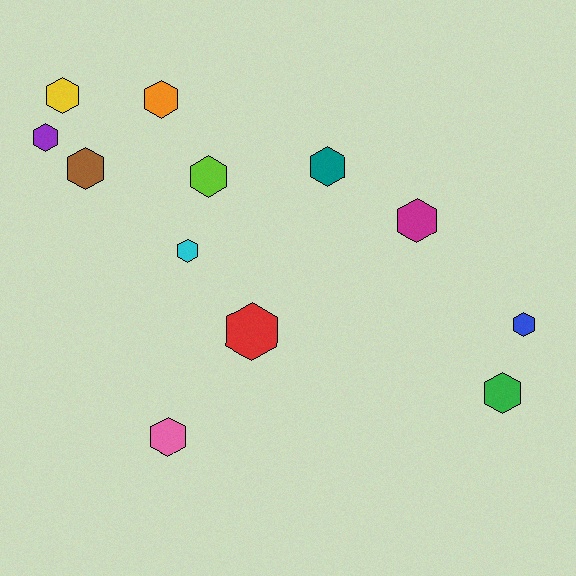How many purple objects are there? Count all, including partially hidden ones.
There is 1 purple object.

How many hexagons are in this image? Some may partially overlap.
There are 12 hexagons.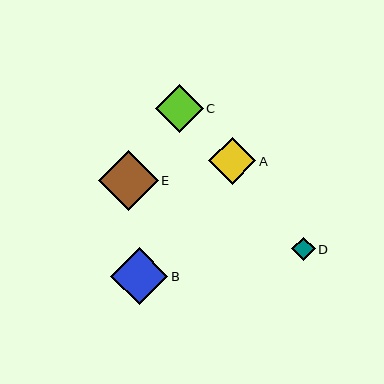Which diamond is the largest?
Diamond E is the largest with a size of approximately 60 pixels.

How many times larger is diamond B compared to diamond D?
Diamond B is approximately 2.4 times the size of diamond D.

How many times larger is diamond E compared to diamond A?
Diamond E is approximately 1.3 times the size of diamond A.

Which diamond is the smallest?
Diamond D is the smallest with a size of approximately 24 pixels.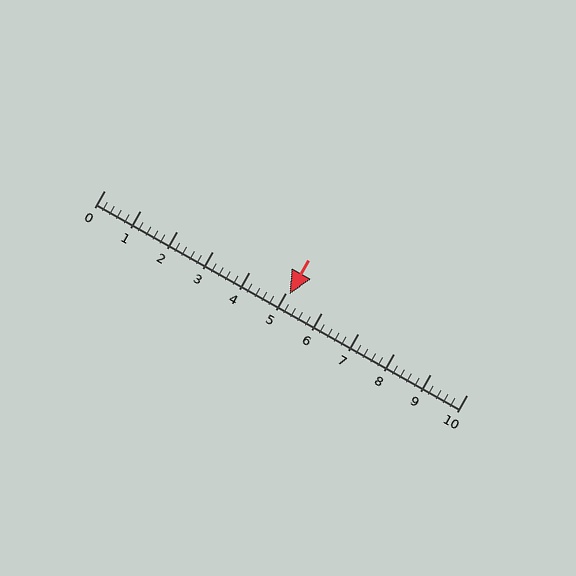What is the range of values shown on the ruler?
The ruler shows values from 0 to 10.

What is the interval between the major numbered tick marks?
The major tick marks are spaced 1 units apart.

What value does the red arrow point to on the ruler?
The red arrow points to approximately 5.1.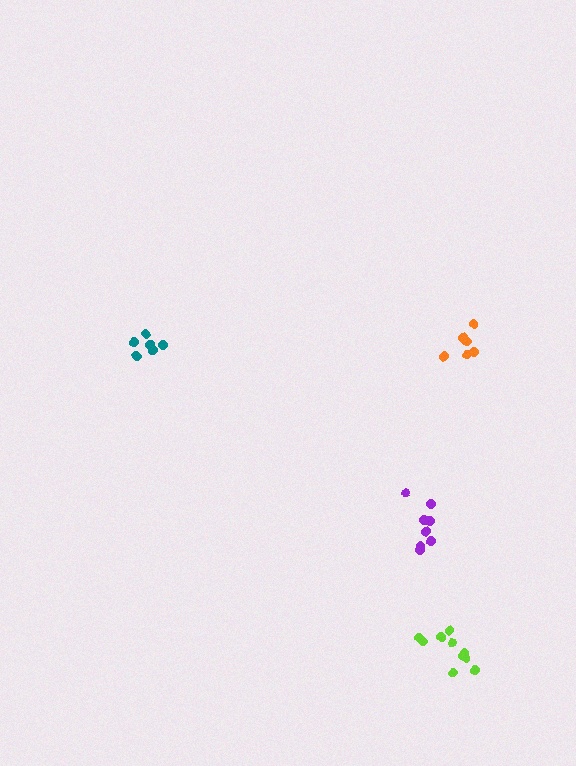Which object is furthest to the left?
The teal cluster is leftmost.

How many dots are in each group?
Group 1: 6 dots, Group 2: 10 dots, Group 3: 6 dots, Group 4: 8 dots (30 total).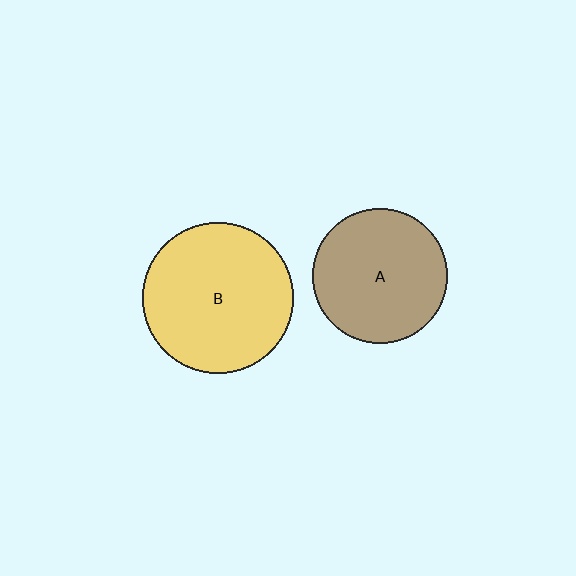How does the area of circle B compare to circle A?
Approximately 1.3 times.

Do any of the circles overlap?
No, none of the circles overlap.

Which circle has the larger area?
Circle B (yellow).